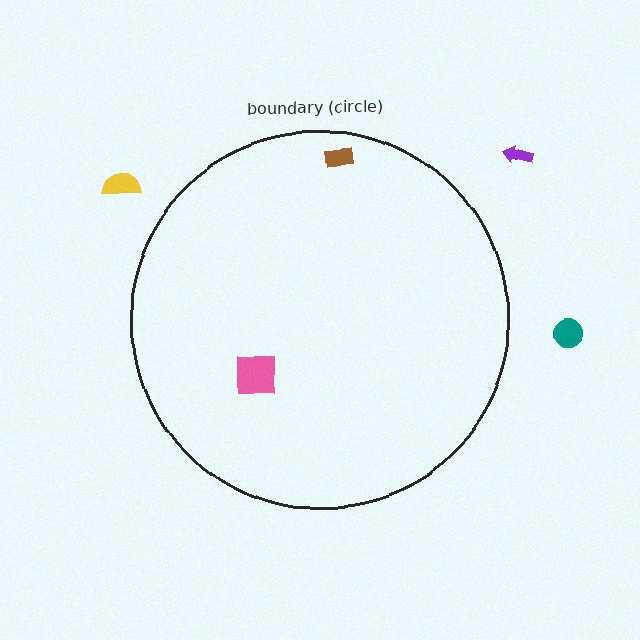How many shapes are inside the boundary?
2 inside, 3 outside.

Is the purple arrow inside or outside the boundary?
Outside.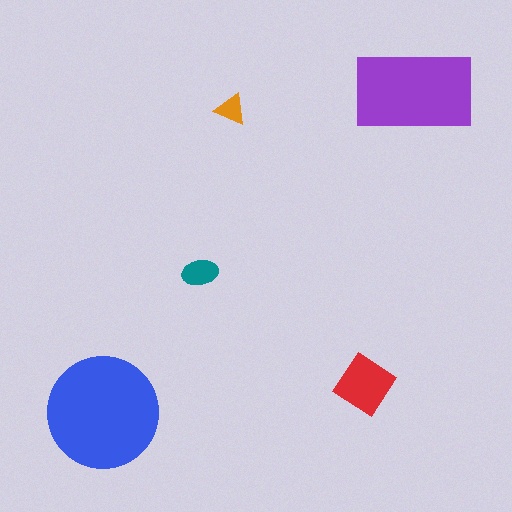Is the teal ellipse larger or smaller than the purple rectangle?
Smaller.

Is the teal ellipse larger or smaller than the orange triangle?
Larger.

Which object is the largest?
The blue circle.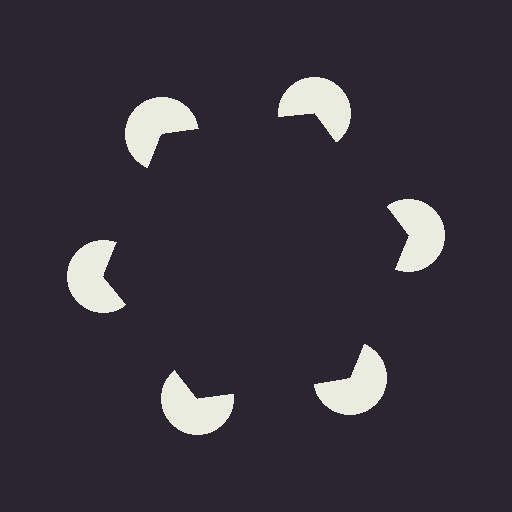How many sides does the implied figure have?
6 sides.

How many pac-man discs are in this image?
There are 6 — one at each vertex of the illusory hexagon.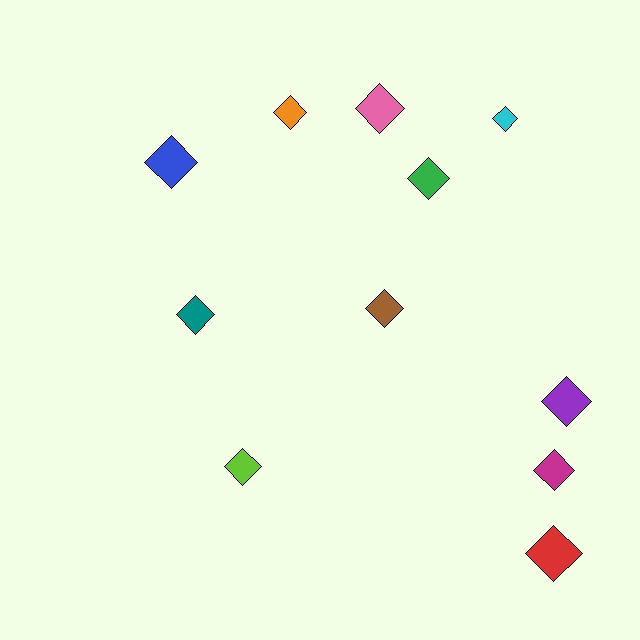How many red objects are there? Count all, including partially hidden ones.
There is 1 red object.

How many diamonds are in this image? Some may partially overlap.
There are 11 diamonds.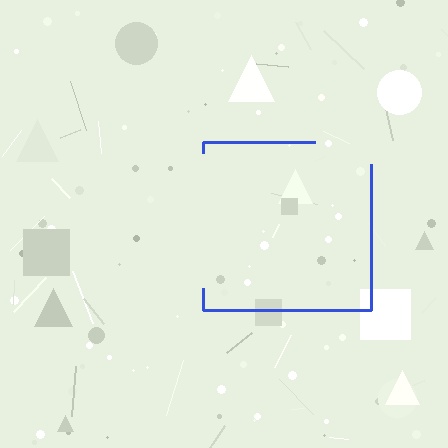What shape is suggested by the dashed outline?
The dashed outline suggests a square.